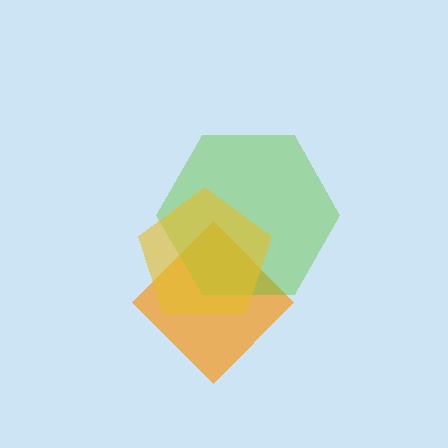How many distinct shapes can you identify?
There are 3 distinct shapes: an orange diamond, a lime hexagon, a yellow pentagon.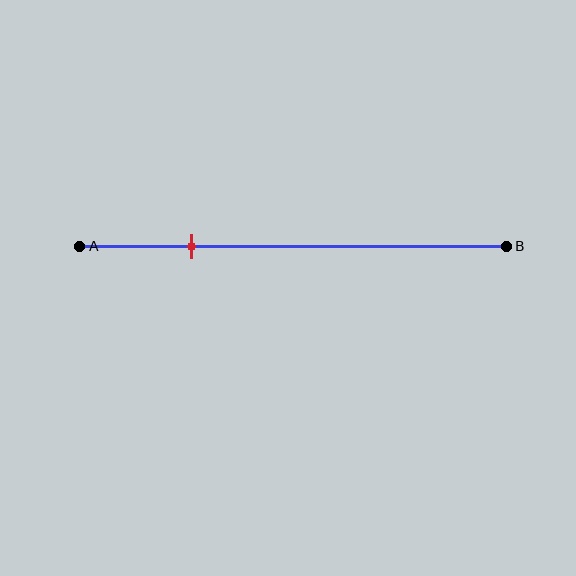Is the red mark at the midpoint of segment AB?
No, the mark is at about 25% from A, not at the 50% midpoint.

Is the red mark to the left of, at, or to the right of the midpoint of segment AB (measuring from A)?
The red mark is to the left of the midpoint of segment AB.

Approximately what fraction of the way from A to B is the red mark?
The red mark is approximately 25% of the way from A to B.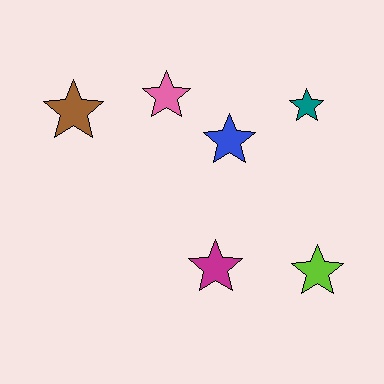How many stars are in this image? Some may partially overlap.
There are 6 stars.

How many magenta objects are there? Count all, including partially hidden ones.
There is 1 magenta object.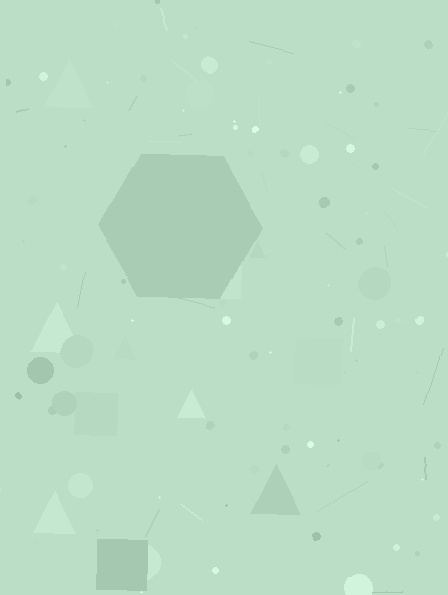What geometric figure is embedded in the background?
A hexagon is embedded in the background.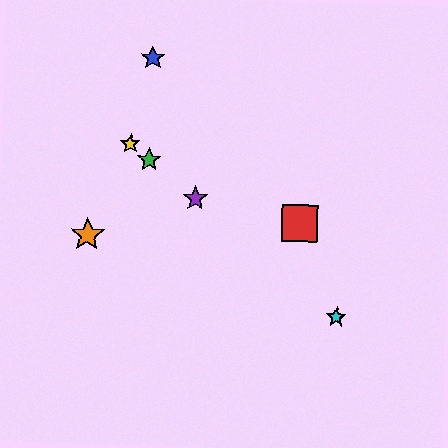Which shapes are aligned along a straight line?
The green star, the yellow star, the purple star, the cyan star are aligned along a straight line.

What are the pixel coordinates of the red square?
The red square is at (300, 223).